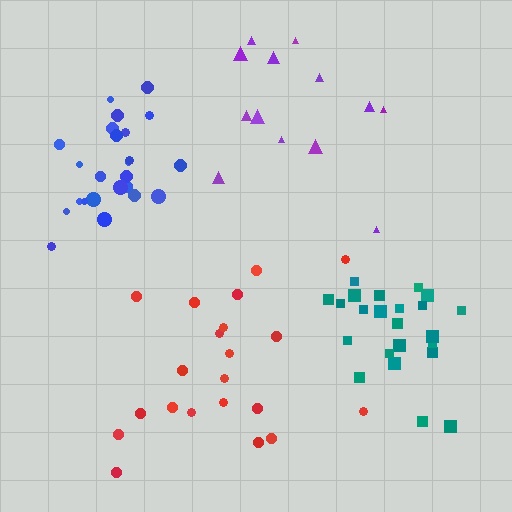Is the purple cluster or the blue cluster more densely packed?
Blue.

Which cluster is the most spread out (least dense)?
Purple.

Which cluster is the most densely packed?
Blue.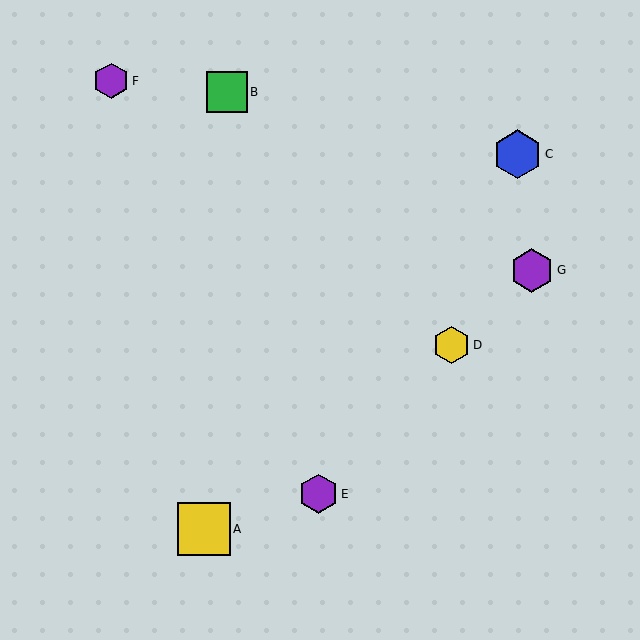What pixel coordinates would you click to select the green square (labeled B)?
Click at (227, 92) to select the green square B.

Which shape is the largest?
The yellow square (labeled A) is the largest.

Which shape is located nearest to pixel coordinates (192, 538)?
The yellow square (labeled A) at (204, 529) is nearest to that location.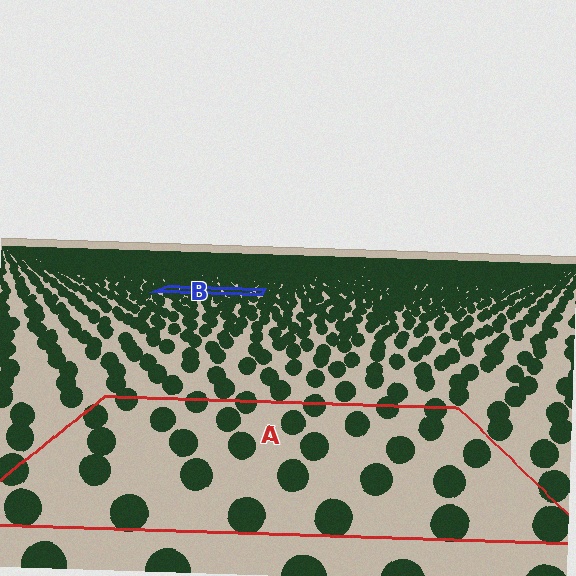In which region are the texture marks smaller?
The texture marks are smaller in region B, because it is farther away.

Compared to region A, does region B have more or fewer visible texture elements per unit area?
Region B has more texture elements per unit area — they are packed more densely because it is farther away.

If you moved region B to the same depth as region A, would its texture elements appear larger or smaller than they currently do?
They would appear larger. At a closer depth, the same texture elements are projected at a bigger on-screen size.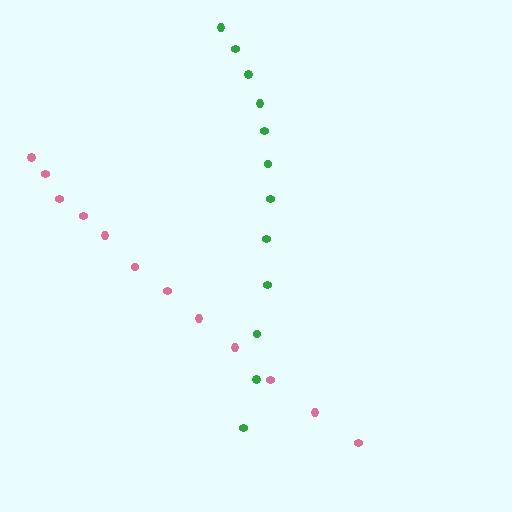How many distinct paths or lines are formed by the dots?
There are 2 distinct paths.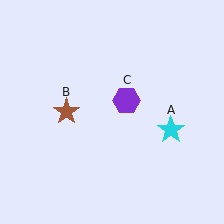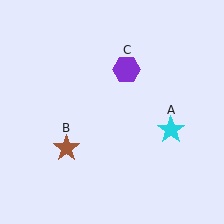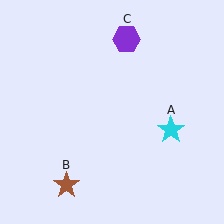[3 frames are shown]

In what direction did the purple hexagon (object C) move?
The purple hexagon (object C) moved up.